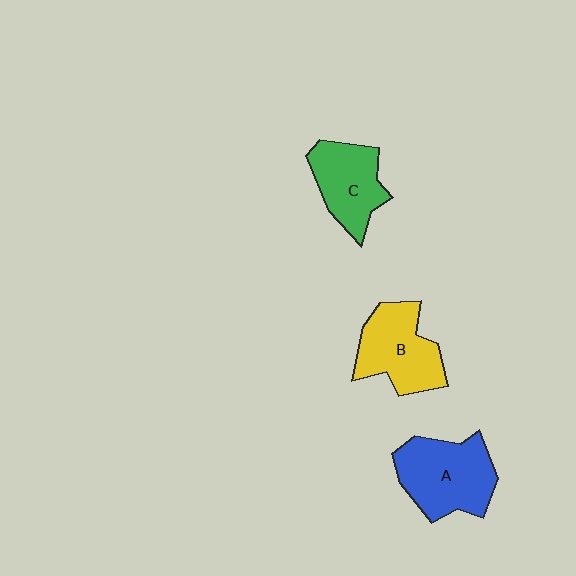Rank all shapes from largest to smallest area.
From largest to smallest: A (blue), B (yellow), C (green).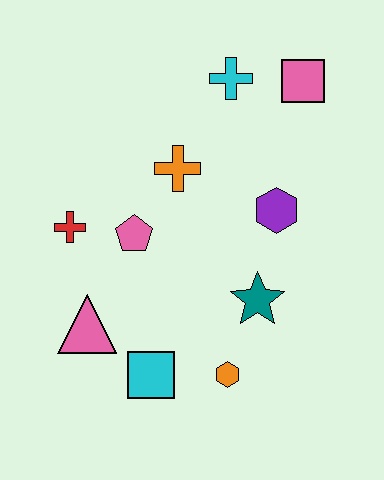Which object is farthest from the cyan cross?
The cyan square is farthest from the cyan cross.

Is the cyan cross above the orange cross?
Yes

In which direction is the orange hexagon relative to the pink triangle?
The orange hexagon is to the right of the pink triangle.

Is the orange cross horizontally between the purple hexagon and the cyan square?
Yes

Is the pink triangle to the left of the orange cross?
Yes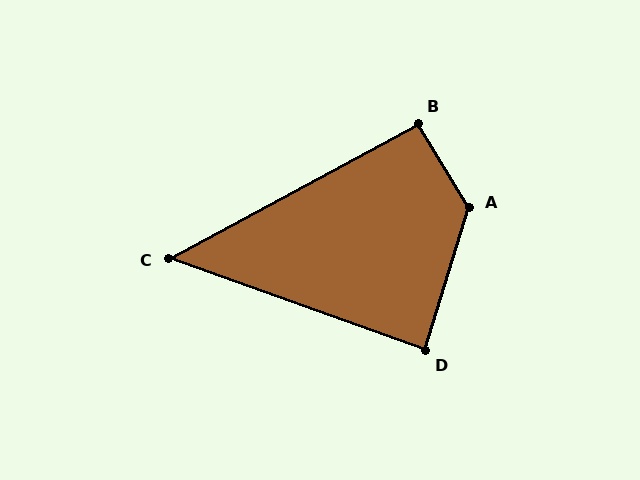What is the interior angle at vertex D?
Approximately 87 degrees (approximately right).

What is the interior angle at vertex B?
Approximately 93 degrees (approximately right).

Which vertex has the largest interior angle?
A, at approximately 132 degrees.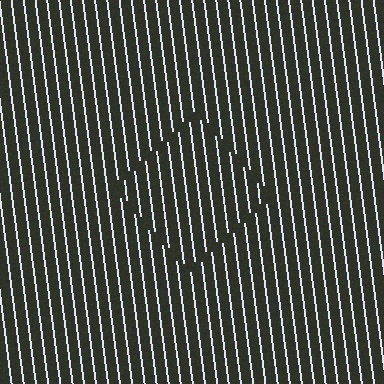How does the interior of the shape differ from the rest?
The interior of the shape contains the same grating, shifted by half a period — the contour is defined by the phase discontinuity where line-ends from the inner and outer gratings abut.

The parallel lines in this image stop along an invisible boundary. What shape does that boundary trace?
An illusory square. The interior of the shape contains the same grating, shifted by half a period — the contour is defined by the phase discontinuity where line-ends from the inner and outer gratings abut.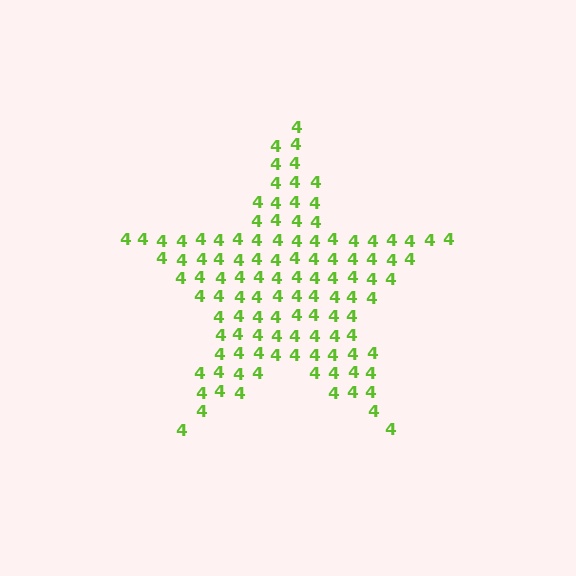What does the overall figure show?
The overall figure shows a star.